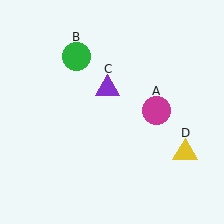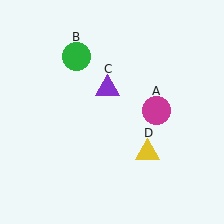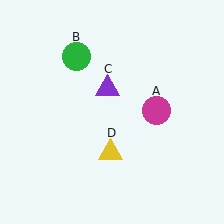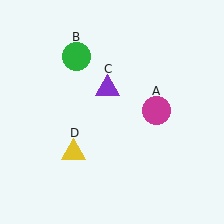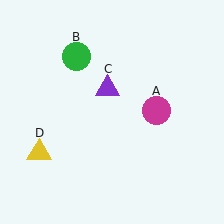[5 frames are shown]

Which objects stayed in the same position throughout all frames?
Magenta circle (object A) and green circle (object B) and purple triangle (object C) remained stationary.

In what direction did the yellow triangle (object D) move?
The yellow triangle (object D) moved left.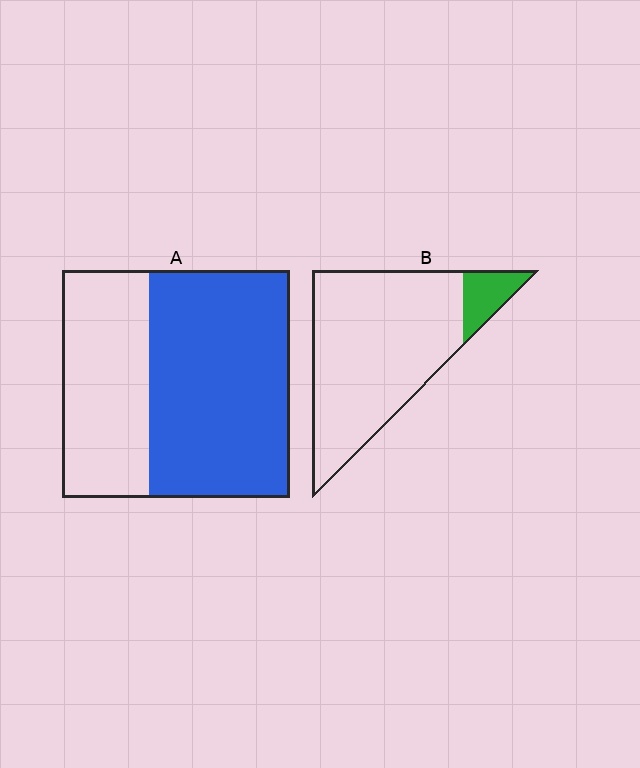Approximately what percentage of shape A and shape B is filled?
A is approximately 60% and B is approximately 10%.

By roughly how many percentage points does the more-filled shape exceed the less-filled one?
By roughly 50 percentage points (A over B).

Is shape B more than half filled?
No.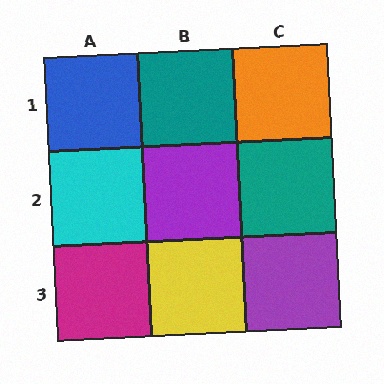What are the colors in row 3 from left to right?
Magenta, yellow, purple.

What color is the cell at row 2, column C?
Teal.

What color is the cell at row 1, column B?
Teal.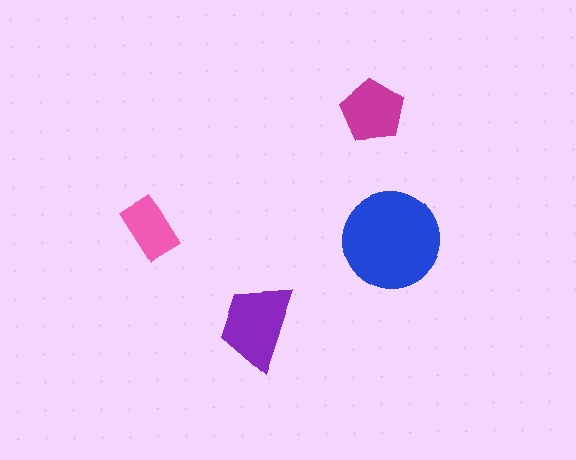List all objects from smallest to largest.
The pink rectangle, the magenta pentagon, the purple trapezoid, the blue circle.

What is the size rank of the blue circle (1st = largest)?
1st.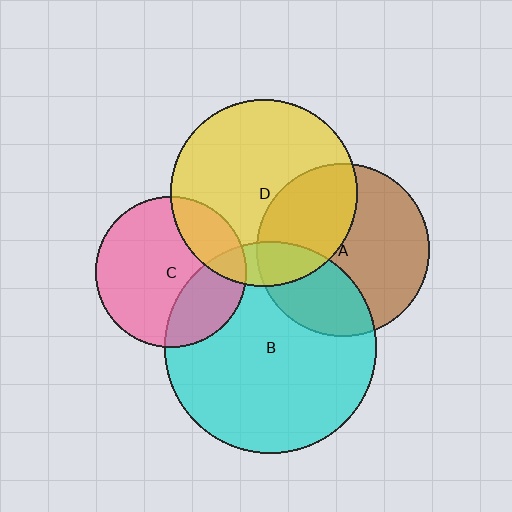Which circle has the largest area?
Circle B (cyan).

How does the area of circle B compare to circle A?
Approximately 1.5 times.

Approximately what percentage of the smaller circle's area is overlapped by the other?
Approximately 30%.